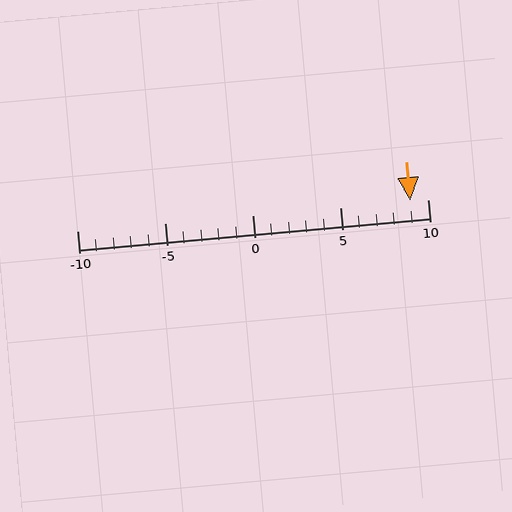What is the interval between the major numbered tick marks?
The major tick marks are spaced 5 units apart.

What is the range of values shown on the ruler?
The ruler shows values from -10 to 10.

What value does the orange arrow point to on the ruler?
The orange arrow points to approximately 9.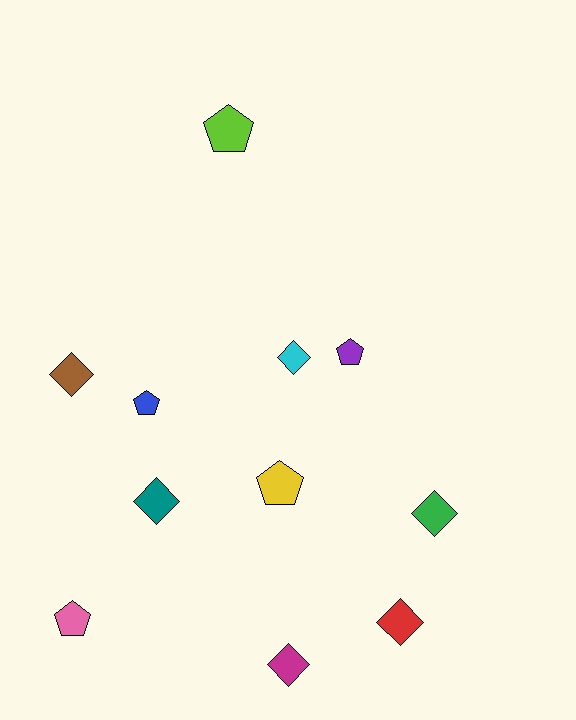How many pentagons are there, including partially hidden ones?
There are 5 pentagons.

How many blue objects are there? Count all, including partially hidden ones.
There is 1 blue object.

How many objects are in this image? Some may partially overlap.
There are 11 objects.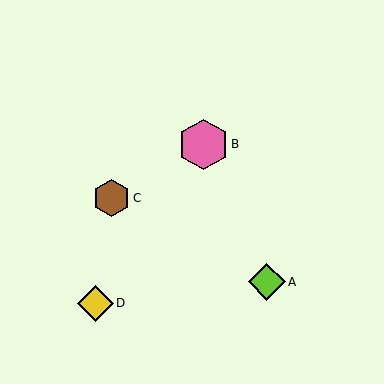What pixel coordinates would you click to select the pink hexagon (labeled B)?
Click at (203, 144) to select the pink hexagon B.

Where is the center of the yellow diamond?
The center of the yellow diamond is at (95, 303).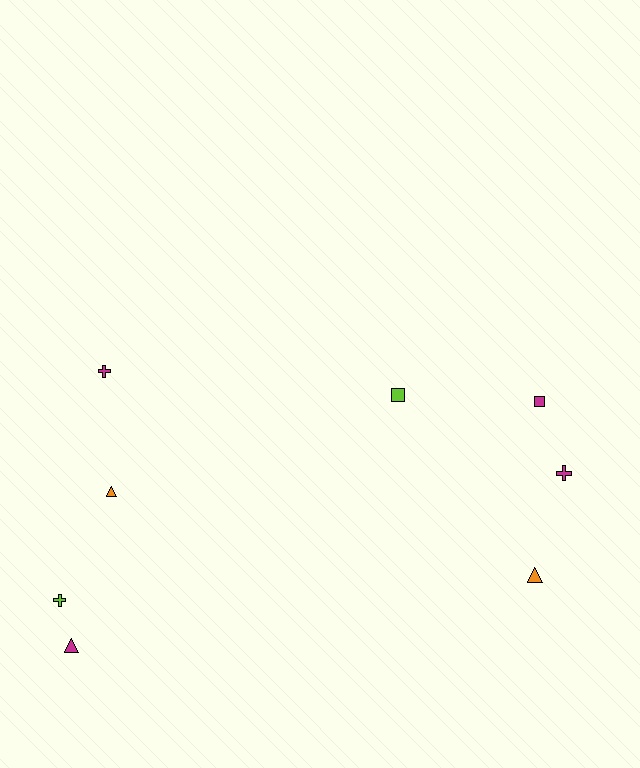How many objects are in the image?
There are 8 objects.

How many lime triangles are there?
There are no lime triangles.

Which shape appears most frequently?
Triangle, with 3 objects.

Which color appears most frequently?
Magenta, with 4 objects.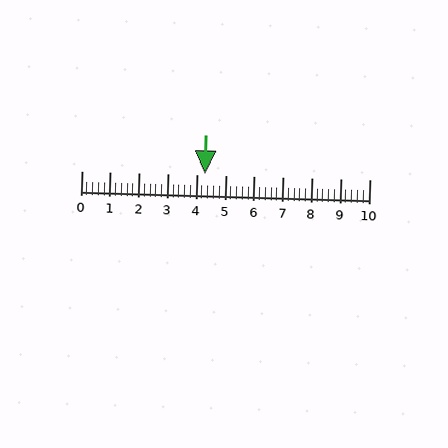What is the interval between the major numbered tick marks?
The major tick marks are spaced 1 units apart.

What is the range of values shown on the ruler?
The ruler shows values from 0 to 10.